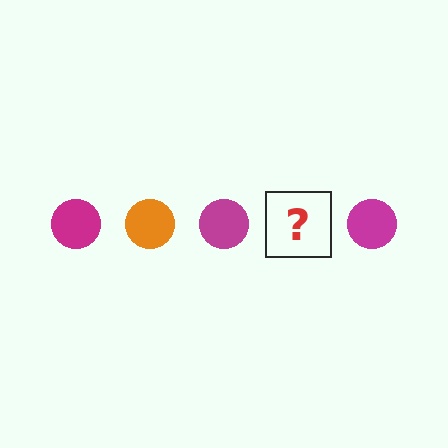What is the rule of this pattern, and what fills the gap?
The rule is that the pattern cycles through magenta, orange circles. The gap should be filled with an orange circle.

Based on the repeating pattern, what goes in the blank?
The blank should be an orange circle.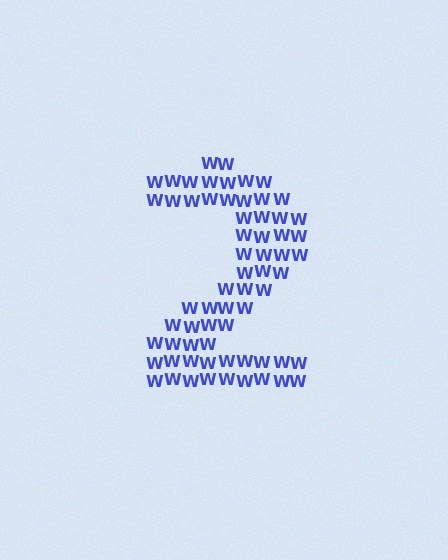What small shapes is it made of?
It is made of small letter W's.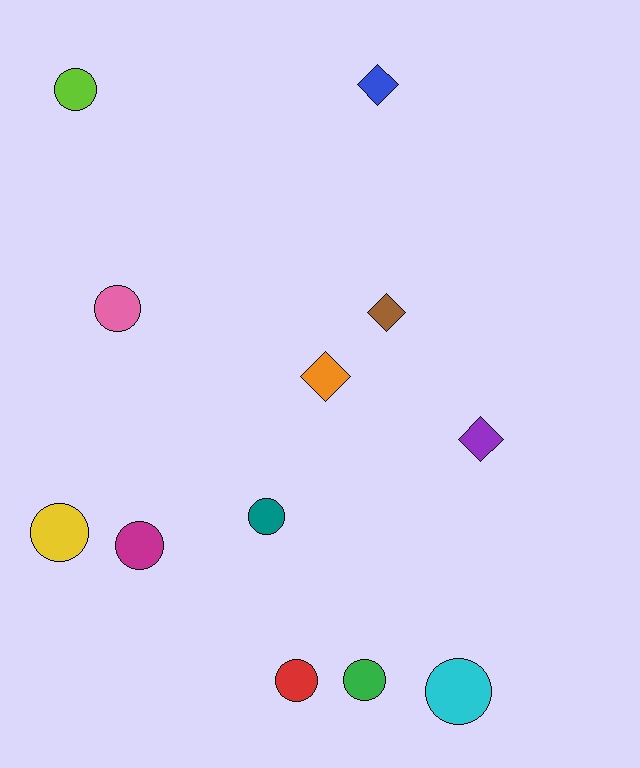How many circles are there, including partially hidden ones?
There are 8 circles.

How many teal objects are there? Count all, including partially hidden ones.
There is 1 teal object.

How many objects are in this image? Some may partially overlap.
There are 12 objects.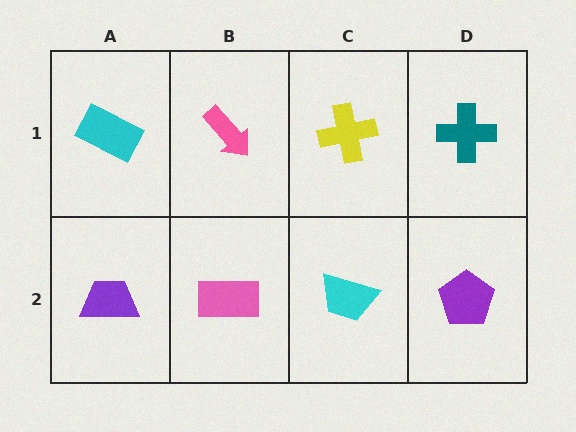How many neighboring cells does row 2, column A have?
2.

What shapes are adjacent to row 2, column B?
A pink arrow (row 1, column B), a purple trapezoid (row 2, column A), a cyan trapezoid (row 2, column C).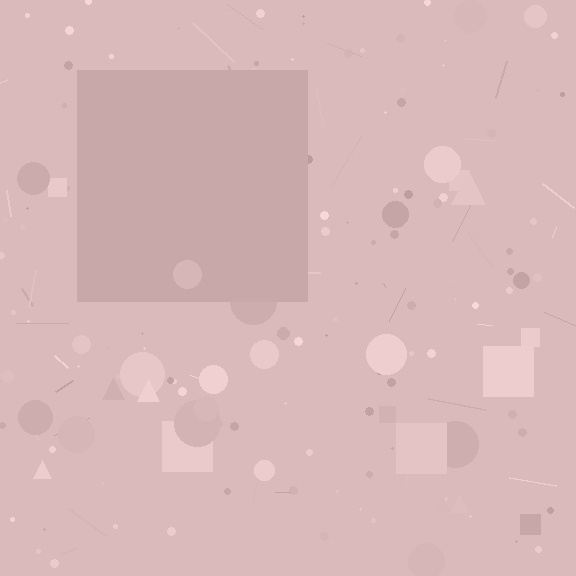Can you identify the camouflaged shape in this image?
The camouflaged shape is a square.